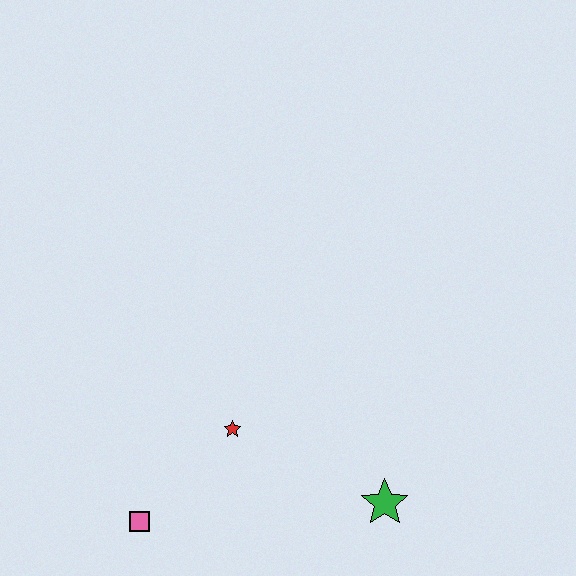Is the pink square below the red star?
Yes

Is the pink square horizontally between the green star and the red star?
No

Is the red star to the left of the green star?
Yes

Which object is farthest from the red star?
The green star is farthest from the red star.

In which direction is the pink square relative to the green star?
The pink square is to the left of the green star.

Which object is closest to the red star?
The pink square is closest to the red star.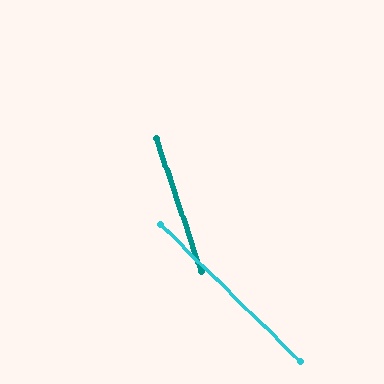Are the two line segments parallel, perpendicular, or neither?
Neither parallel nor perpendicular — they differ by about 27°.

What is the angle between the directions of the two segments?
Approximately 27 degrees.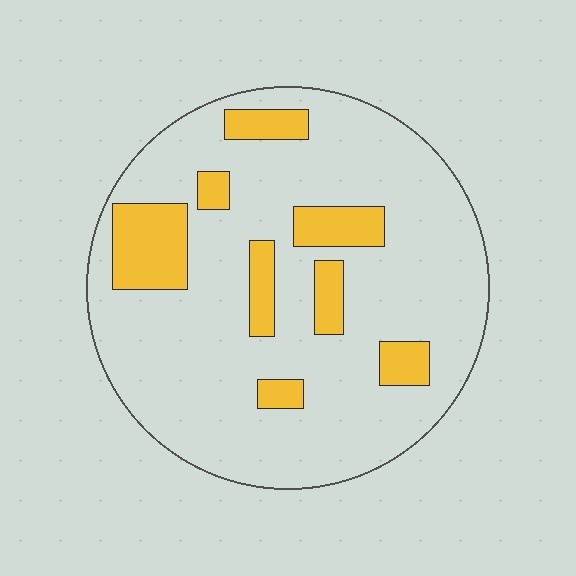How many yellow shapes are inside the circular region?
8.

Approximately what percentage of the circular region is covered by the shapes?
Approximately 20%.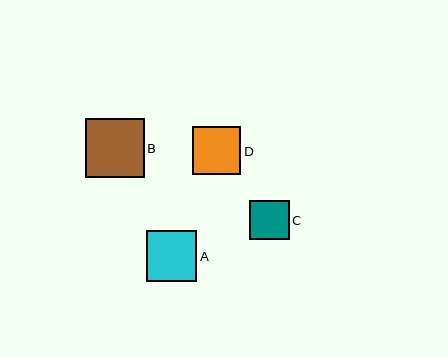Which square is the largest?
Square B is the largest with a size of approximately 59 pixels.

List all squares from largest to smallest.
From largest to smallest: B, A, D, C.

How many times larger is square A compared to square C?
Square A is approximately 1.3 times the size of square C.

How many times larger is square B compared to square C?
Square B is approximately 1.5 times the size of square C.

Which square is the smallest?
Square C is the smallest with a size of approximately 39 pixels.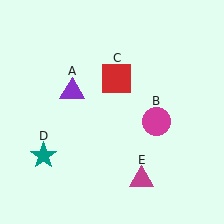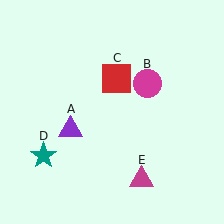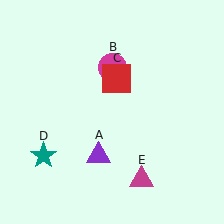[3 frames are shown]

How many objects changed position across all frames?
2 objects changed position: purple triangle (object A), magenta circle (object B).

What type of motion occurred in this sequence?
The purple triangle (object A), magenta circle (object B) rotated counterclockwise around the center of the scene.